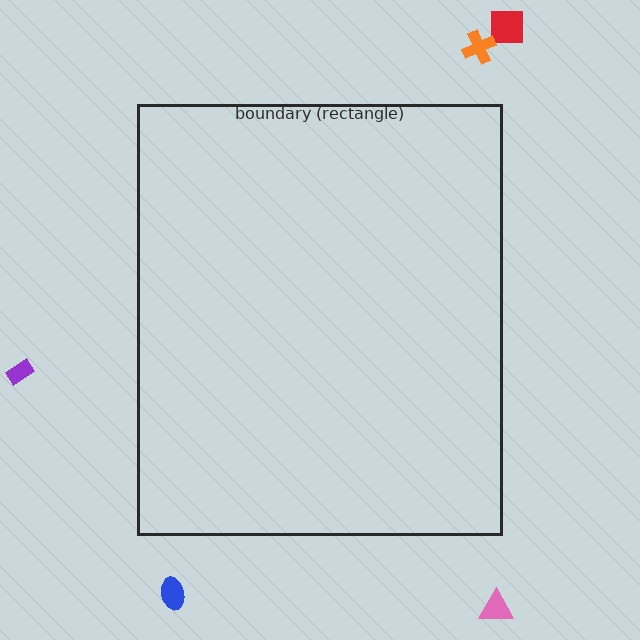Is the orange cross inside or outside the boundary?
Outside.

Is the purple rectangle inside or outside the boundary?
Outside.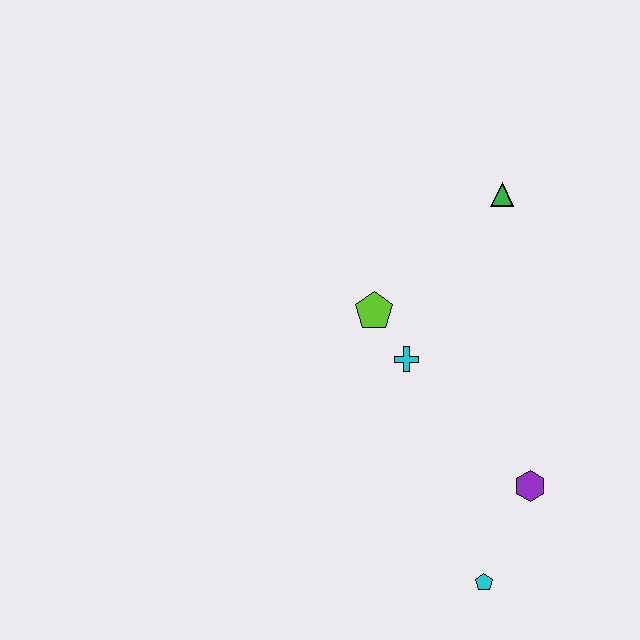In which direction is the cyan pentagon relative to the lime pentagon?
The cyan pentagon is below the lime pentagon.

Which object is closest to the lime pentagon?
The cyan cross is closest to the lime pentagon.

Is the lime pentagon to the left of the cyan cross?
Yes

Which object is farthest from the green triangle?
The cyan pentagon is farthest from the green triangle.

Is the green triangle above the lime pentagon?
Yes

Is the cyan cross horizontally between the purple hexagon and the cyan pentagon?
No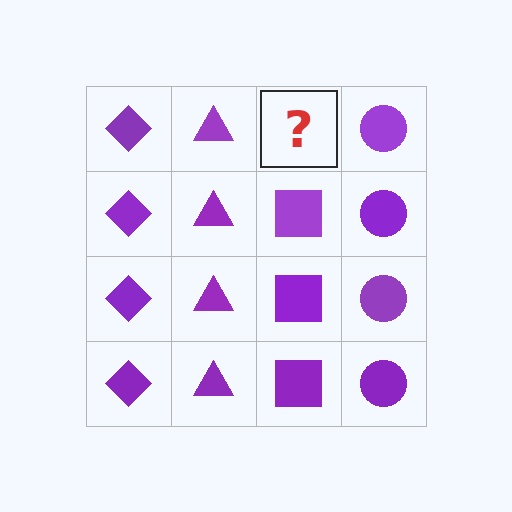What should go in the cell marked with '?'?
The missing cell should contain a purple square.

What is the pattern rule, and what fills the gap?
The rule is that each column has a consistent shape. The gap should be filled with a purple square.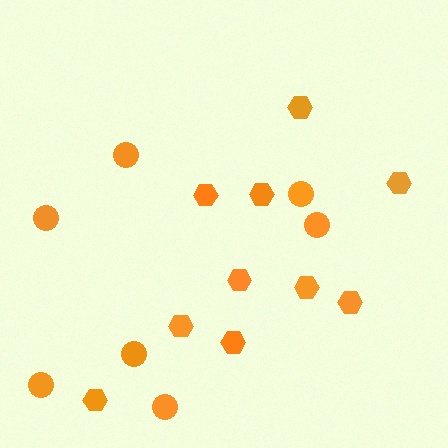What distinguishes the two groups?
There are 2 groups: one group of circles (7) and one group of hexagons (10).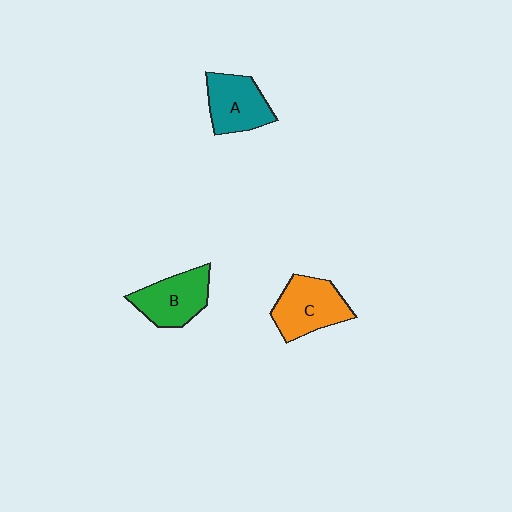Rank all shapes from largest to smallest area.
From largest to smallest: C (orange), B (green), A (teal).